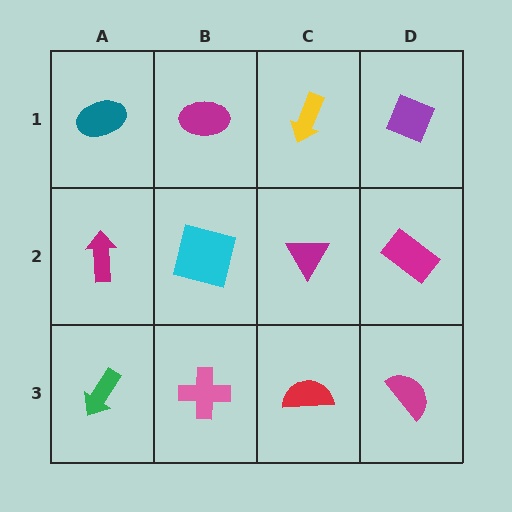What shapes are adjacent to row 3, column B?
A cyan square (row 2, column B), a green arrow (row 3, column A), a red semicircle (row 3, column C).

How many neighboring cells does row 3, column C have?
3.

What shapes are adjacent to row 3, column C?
A magenta triangle (row 2, column C), a pink cross (row 3, column B), a magenta semicircle (row 3, column D).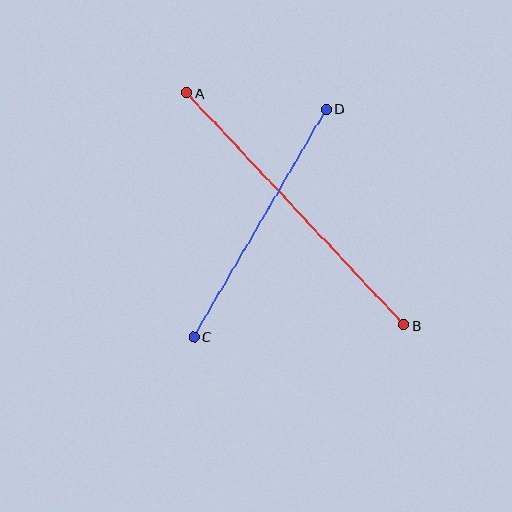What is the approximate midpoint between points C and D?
The midpoint is at approximately (260, 223) pixels.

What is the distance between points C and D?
The distance is approximately 264 pixels.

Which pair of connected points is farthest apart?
Points A and B are farthest apart.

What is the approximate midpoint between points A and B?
The midpoint is at approximately (295, 209) pixels.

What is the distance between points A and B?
The distance is approximately 318 pixels.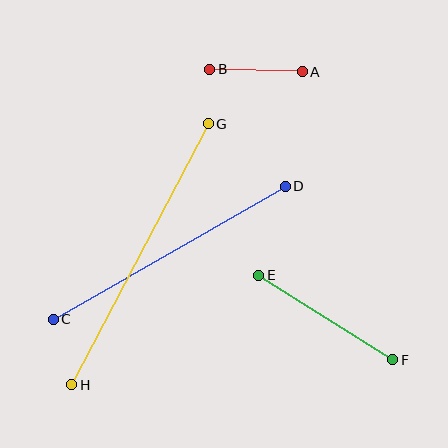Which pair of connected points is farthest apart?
Points G and H are farthest apart.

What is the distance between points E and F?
The distance is approximately 158 pixels.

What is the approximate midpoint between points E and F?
The midpoint is at approximately (326, 317) pixels.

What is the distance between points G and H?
The distance is approximately 294 pixels.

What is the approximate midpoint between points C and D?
The midpoint is at approximately (169, 253) pixels.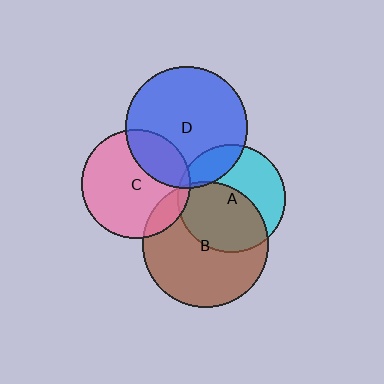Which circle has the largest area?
Circle B (brown).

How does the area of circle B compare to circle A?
Approximately 1.4 times.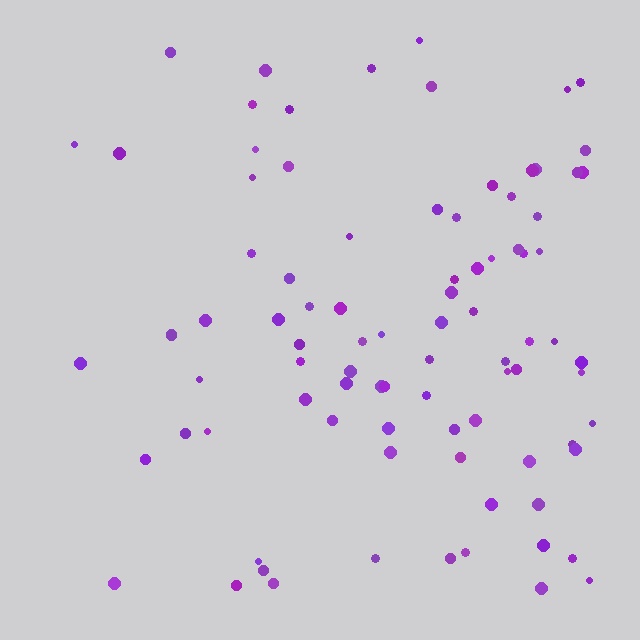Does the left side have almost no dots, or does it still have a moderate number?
Still a moderate number, just noticeably fewer than the right.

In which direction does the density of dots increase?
From left to right, with the right side densest.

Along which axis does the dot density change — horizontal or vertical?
Horizontal.